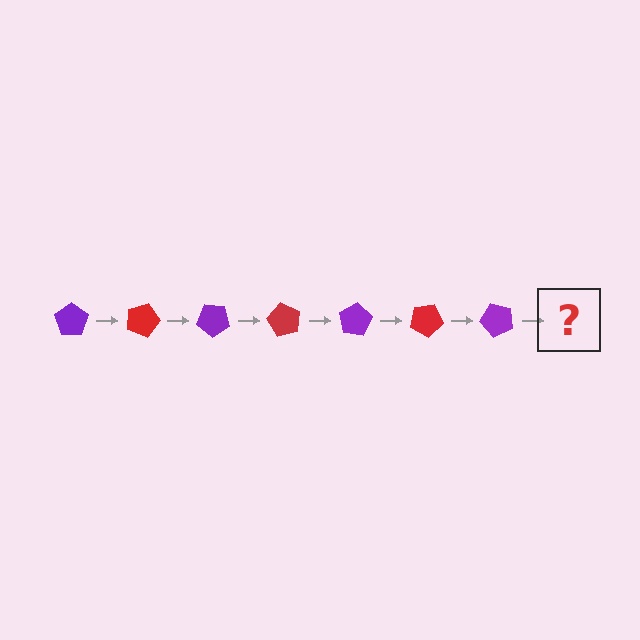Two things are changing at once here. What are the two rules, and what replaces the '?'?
The two rules are that it rotates 20 degrees each step and the color cycles through purple and red. The '?' should be a red pentagon, rotated 140 degrees from the start.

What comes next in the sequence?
The next element should be a red pentagon, rotated 140 degrees from the start.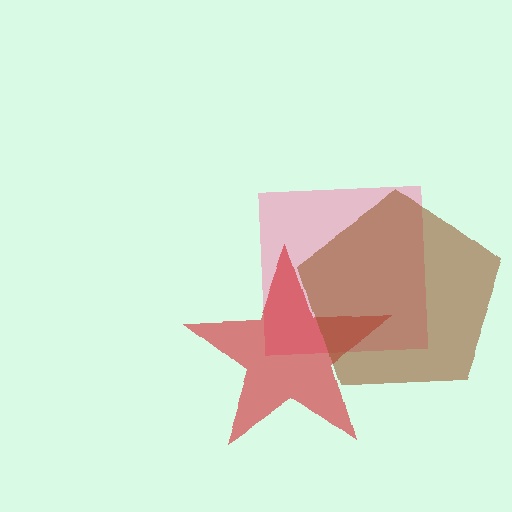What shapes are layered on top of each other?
The layered shapes are: a pink square, a red star, a brown pentagon.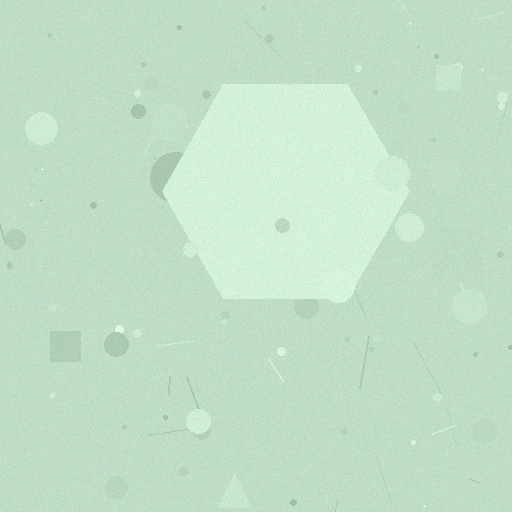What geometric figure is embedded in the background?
A hexagon is embedded in the background.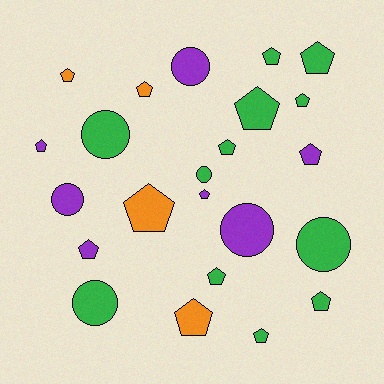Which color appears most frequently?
Green, with 12 objects.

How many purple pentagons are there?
There are 4 purple pentagons.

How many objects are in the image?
There are 23 objects.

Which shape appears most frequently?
Pentagon, with 16 objects.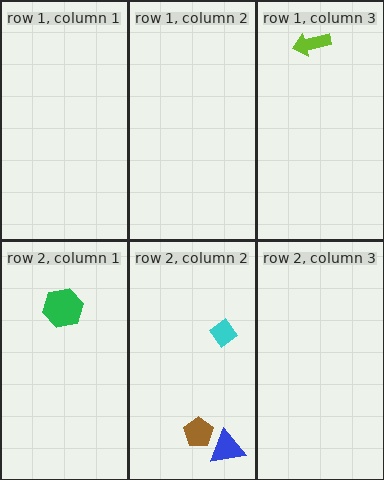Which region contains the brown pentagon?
The row 2, column 2 region.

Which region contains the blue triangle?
The row 2, column 2 region.